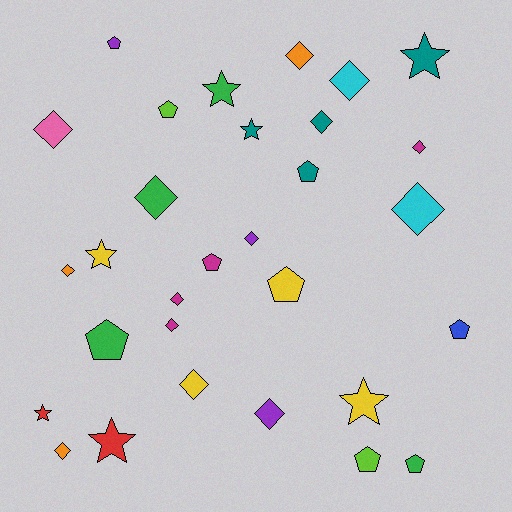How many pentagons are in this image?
There are 9 pentagons.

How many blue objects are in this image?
There is 1 blue object.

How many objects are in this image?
There are 30 objects.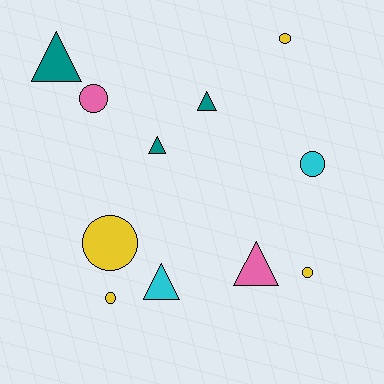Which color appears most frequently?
Yellow, with 4 objects.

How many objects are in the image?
There are 11 objects.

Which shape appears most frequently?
Circle, with 6 objects.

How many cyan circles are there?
There is 1 cyan circle.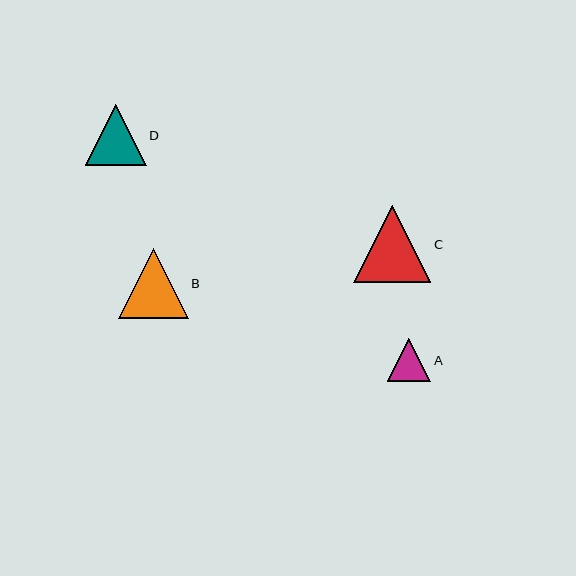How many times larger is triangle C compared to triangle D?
Triangle C is approximately 1.3 times the size of triangle D.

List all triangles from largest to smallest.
From largest to smallest: C, B, D, A.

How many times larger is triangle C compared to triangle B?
Triangle C is approximately 1.1 times the size of triangle B.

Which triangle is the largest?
Triangle C is the largest with a size of approximately 77 pixels.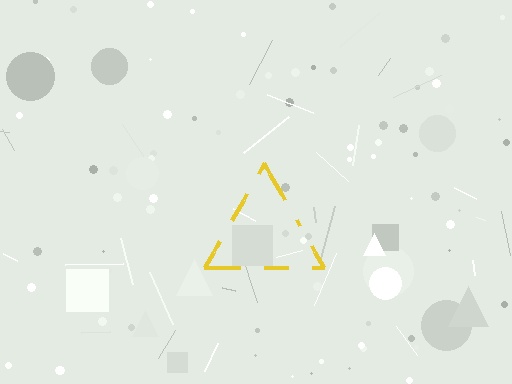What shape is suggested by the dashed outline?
The dashed outline suggests a triangle.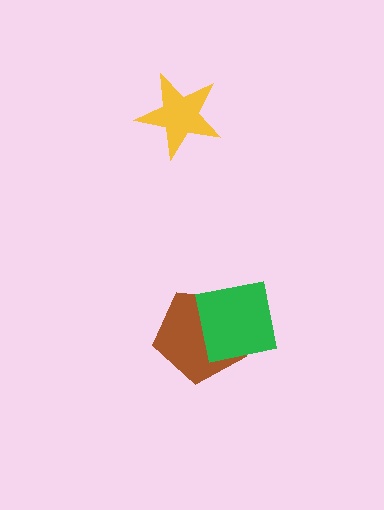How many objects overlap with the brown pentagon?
1 object overlaps with the brown pentagon.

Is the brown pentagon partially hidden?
Yes, it is partially covered by another shape.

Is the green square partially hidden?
No, no other shape covers it.